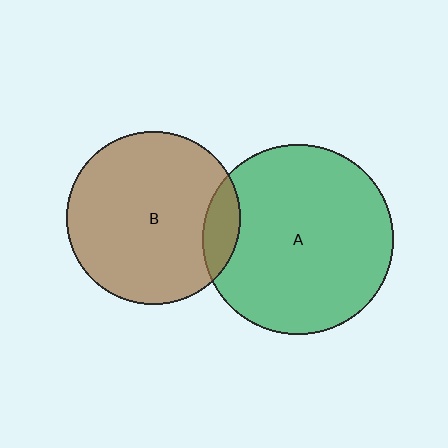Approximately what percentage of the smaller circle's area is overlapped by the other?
Approximately 10%.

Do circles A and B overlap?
Yes.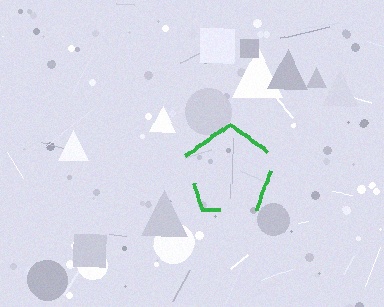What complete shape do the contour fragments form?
The contour fragments form a pentagon.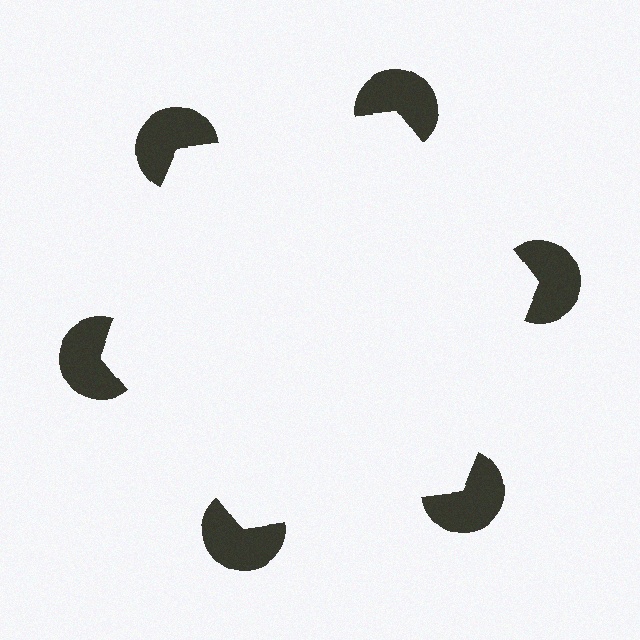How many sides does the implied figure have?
6 sides.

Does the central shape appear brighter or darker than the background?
It typically appears slightly brighter than the background, even though no actual brightness change is drawn.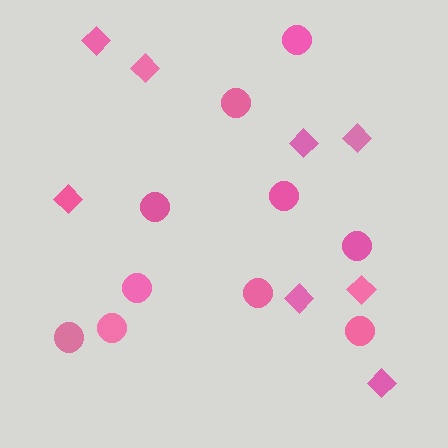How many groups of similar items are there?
There are 2 groups: one group of circles (10) and one group of diamonds (8).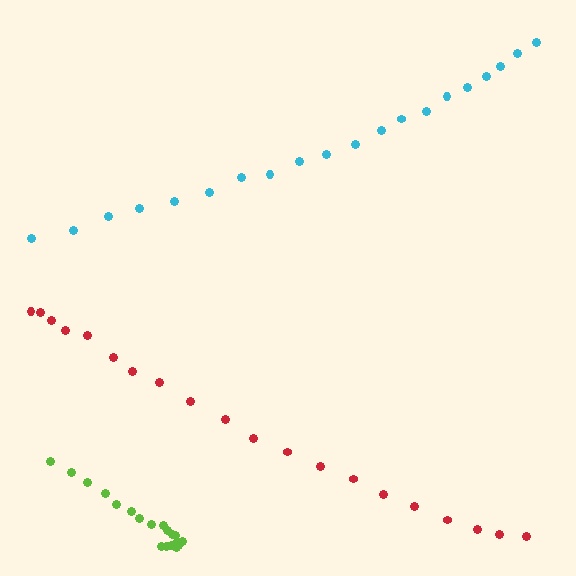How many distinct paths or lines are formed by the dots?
There are 3 distinct paths.